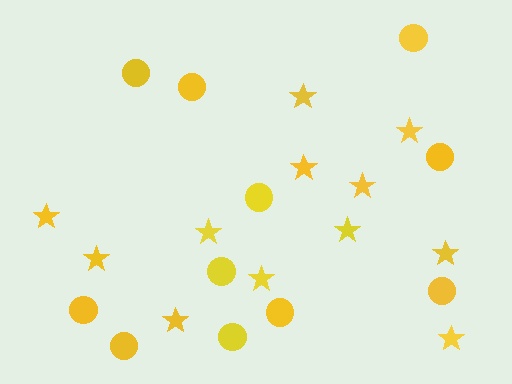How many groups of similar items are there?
There are 2 groups: one group of circles (11) and one group of stars (12).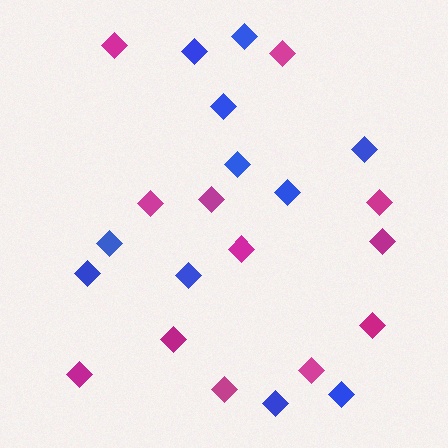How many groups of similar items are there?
There are 2 groups: one group of magenta diamonds (12) and one group of blue diamonds (11).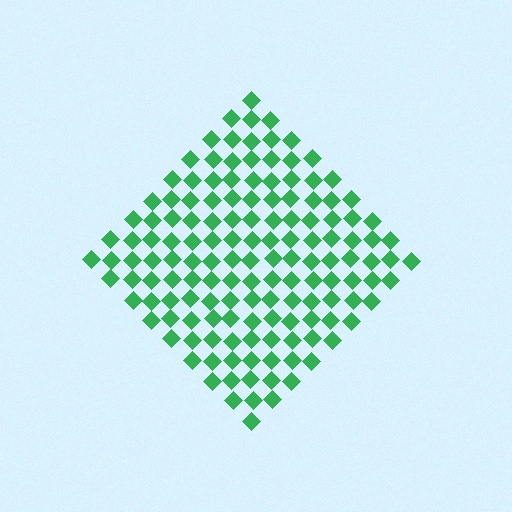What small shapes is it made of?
It is made of small diamonds.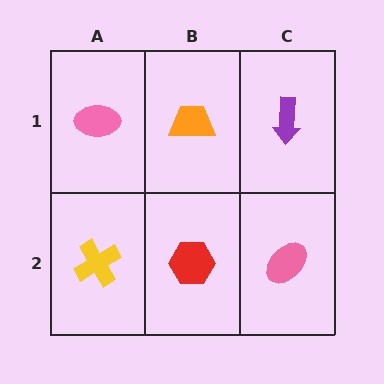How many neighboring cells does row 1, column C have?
2.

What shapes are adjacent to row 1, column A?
A yellow cross (row 2, column A), an orange trapezoid (row 1, column B).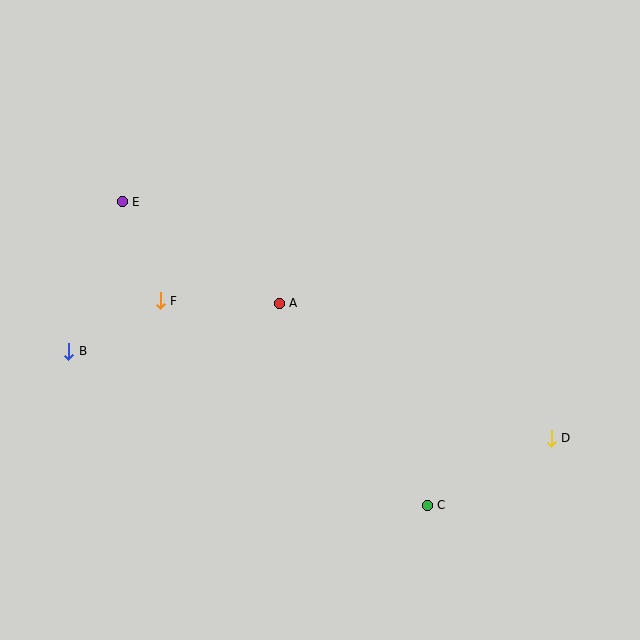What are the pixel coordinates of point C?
Point C is at (427, 505).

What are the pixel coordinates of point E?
Point E is at (122, 202).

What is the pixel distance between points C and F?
The distance between C and F is 336 pixels.